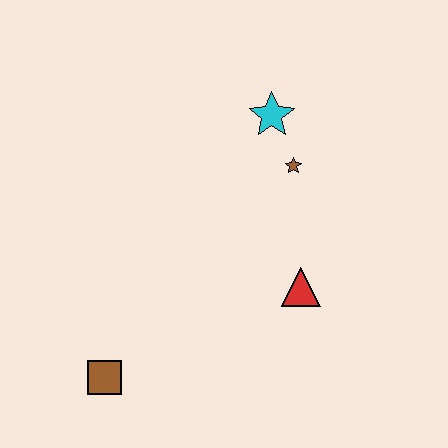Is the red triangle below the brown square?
No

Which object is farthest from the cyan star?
The brown square is farthest from the cyan star.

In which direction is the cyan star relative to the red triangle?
The cyan star is above the red triangle.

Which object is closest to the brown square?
The red triangle is closest to the brown square.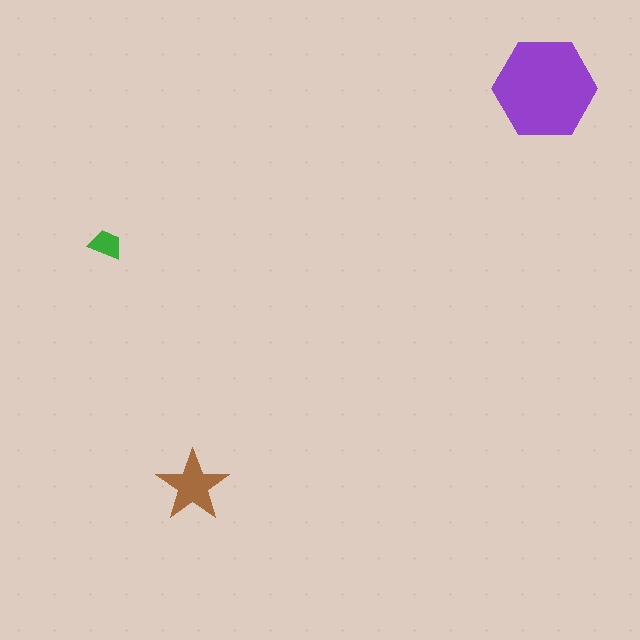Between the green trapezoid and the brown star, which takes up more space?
The brown star.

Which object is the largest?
The purple hexagon.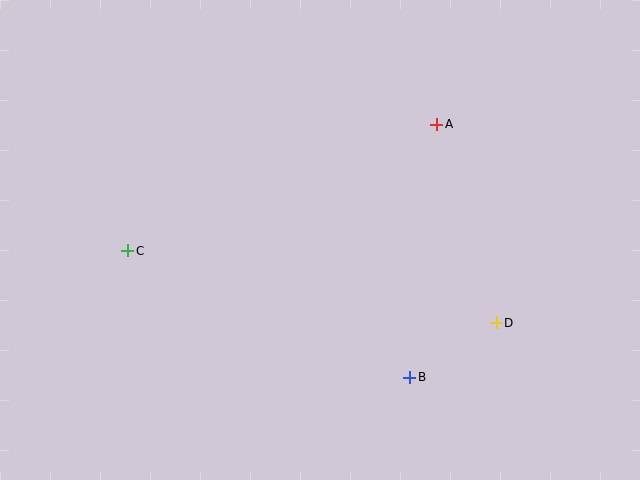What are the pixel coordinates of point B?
Point B is at (410, 377).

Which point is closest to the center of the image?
Point B at (410, 377) is closest to the center.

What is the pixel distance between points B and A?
The distance between B and A is 255 pixels.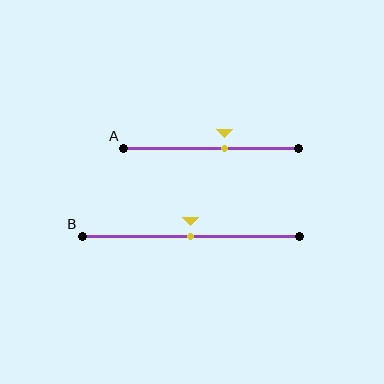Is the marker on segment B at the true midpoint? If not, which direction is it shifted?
Yes, the marker on segment B is at the true midpoint.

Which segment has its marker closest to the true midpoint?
Segment B has its marker closest to the true midpoint.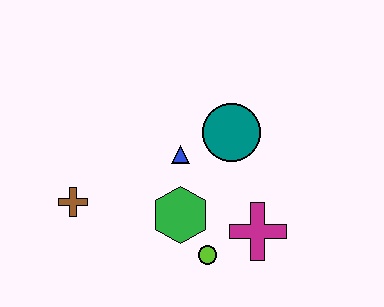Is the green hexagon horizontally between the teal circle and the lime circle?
No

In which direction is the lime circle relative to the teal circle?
The lime circle is below the teal circle.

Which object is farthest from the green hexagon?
The brown cross is farthest from the green hexagon.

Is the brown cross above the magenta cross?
Yes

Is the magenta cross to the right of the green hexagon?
Yes